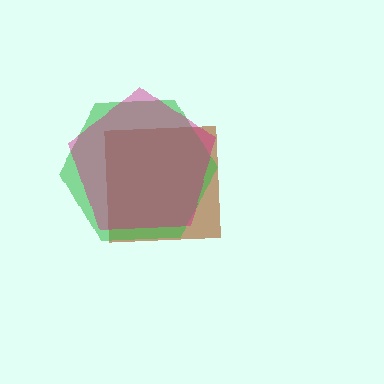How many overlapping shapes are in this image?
There are 3 overlapping shapes in the image.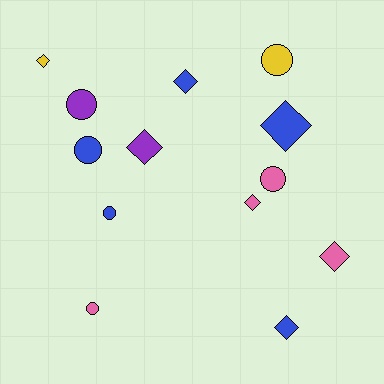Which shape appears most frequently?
Diamond, with 7 objects.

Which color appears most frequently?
Blue, with 5 objects.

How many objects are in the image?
There are 13 objects.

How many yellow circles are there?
There is 1 yellow circle.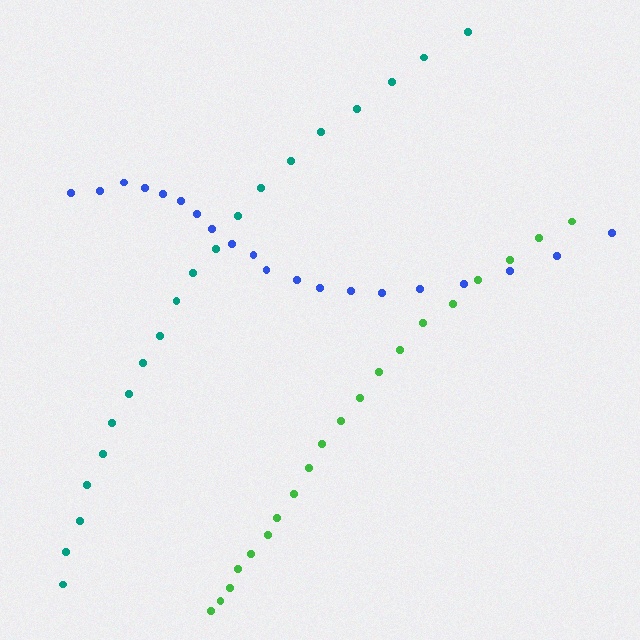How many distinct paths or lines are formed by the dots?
There are 3 distinct paths.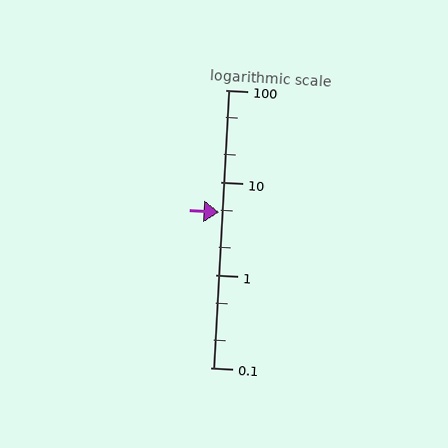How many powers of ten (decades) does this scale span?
The scale spans 3 decades, from 0.1 to 100.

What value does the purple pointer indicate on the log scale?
The pointer indicates approximately 4.8.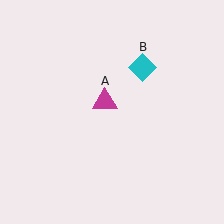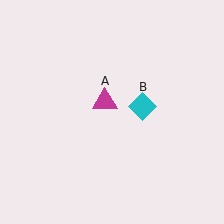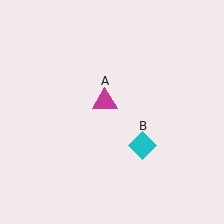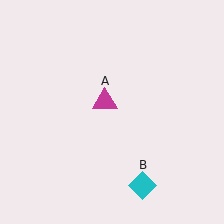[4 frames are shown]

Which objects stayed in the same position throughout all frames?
Magenta triangle (object A) remained stationary.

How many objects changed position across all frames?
1 object changed position: cyan diamond (object B).